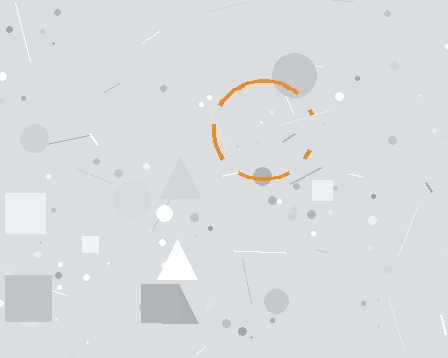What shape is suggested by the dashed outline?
The dashed outline suggests a circle.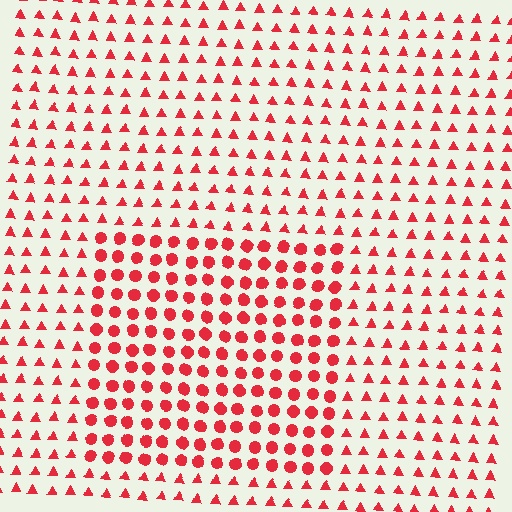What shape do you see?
I see a rectangle.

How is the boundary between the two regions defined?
The boundary is defined by a change in element shape: circles inside vs. triangles outside. All elements share the same color and spacing.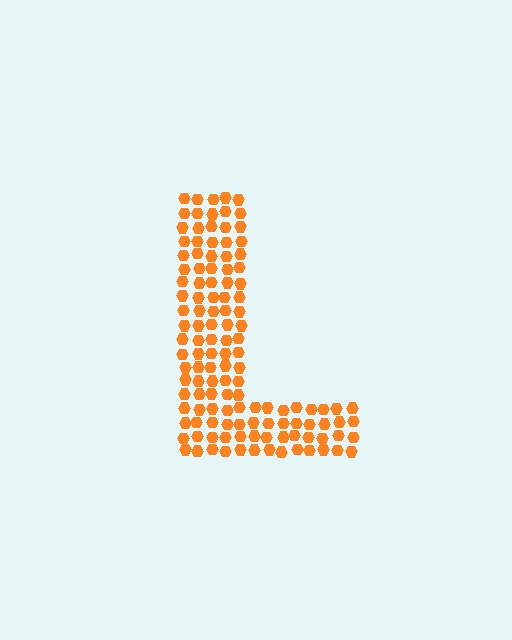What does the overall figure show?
The overall figure shows the letter L.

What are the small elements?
The small elements are hexagons.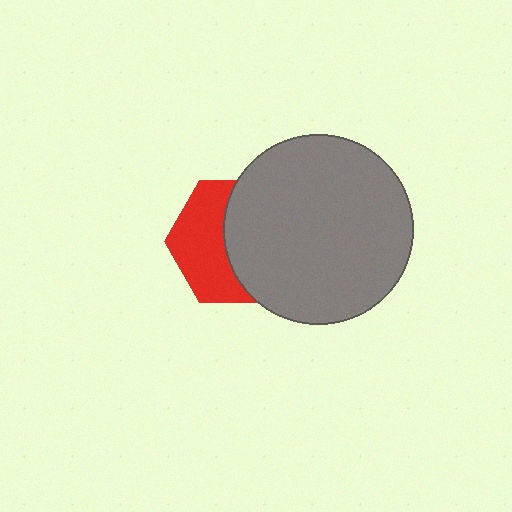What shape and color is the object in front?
The object in front is a gray circle.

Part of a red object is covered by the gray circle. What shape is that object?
It is a hexagon.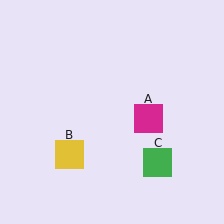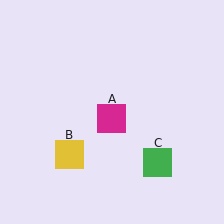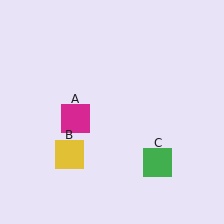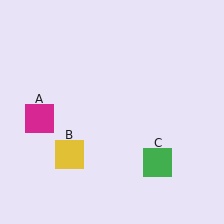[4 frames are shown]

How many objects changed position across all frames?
1 object changed position: magenta square (object A).